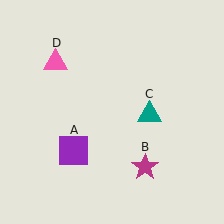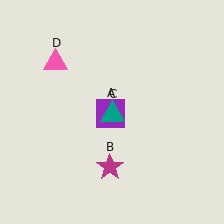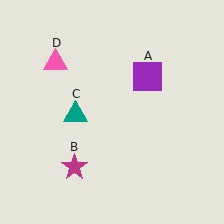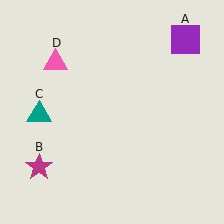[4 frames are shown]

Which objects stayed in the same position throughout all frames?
Pink triangle (object D) remained stationary.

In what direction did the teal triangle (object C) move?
The teal triangle (object C) moved left.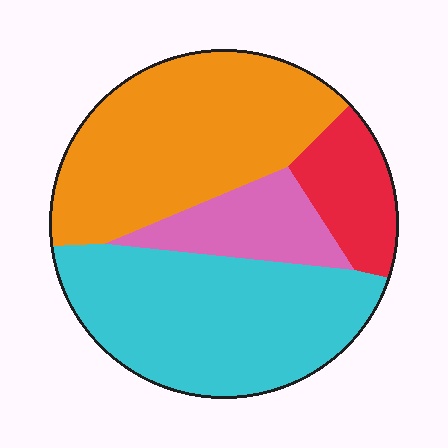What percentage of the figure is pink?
Pink covers about 15% of the figure.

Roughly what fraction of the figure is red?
Red covers about 10% of the figure.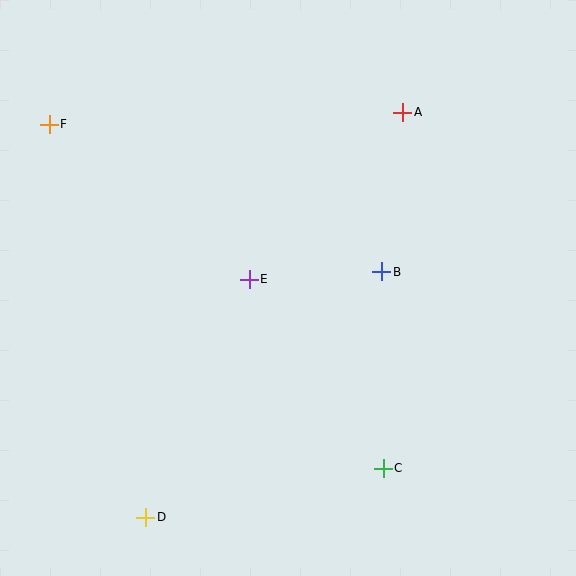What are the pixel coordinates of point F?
Point F is at (49, 124).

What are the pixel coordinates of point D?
Point D is at (146, 517).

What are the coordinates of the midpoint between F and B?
The midpoint between F and B is at (215, 198).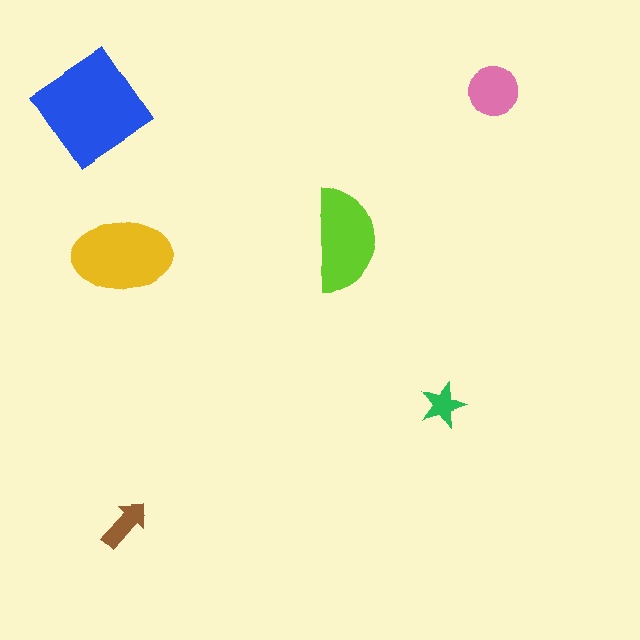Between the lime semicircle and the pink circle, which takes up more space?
The lime semicircle.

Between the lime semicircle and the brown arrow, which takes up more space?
The lime semicircle.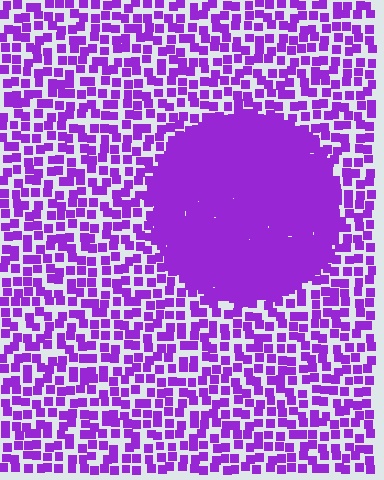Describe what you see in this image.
The image contains small purple elements arranged at two different densities. A circle-shaped region is visible where the elements are more densely packed than the surrounding area.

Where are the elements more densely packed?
The elements are more densely packed inside the circle boundary.